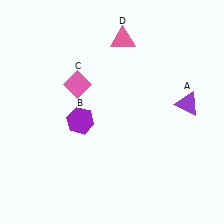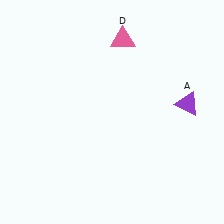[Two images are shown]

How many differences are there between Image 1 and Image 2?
There are 2 differences between the two images.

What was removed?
The purple hexagon (B), the pink diamond (C) were removed in Image 2.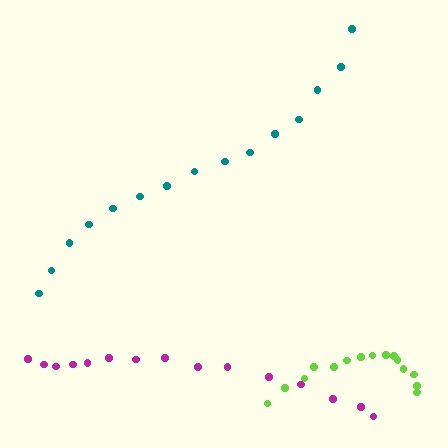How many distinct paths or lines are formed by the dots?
There are 3 distinct paths.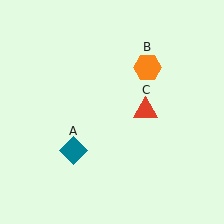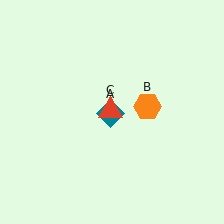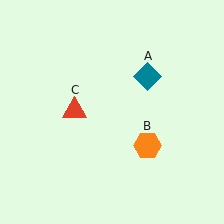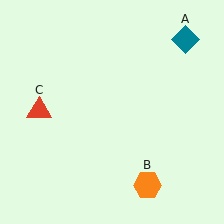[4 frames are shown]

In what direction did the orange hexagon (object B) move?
The orange hexagon (object B) moved down.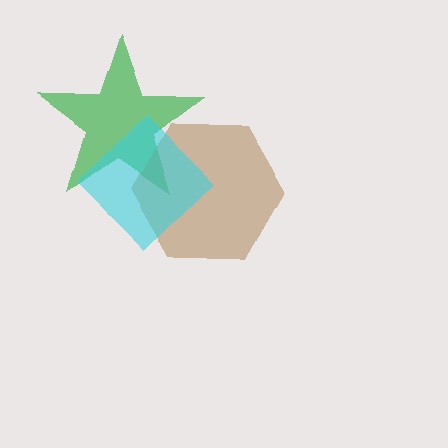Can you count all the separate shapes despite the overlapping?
Yes, there are 3 separate shapes.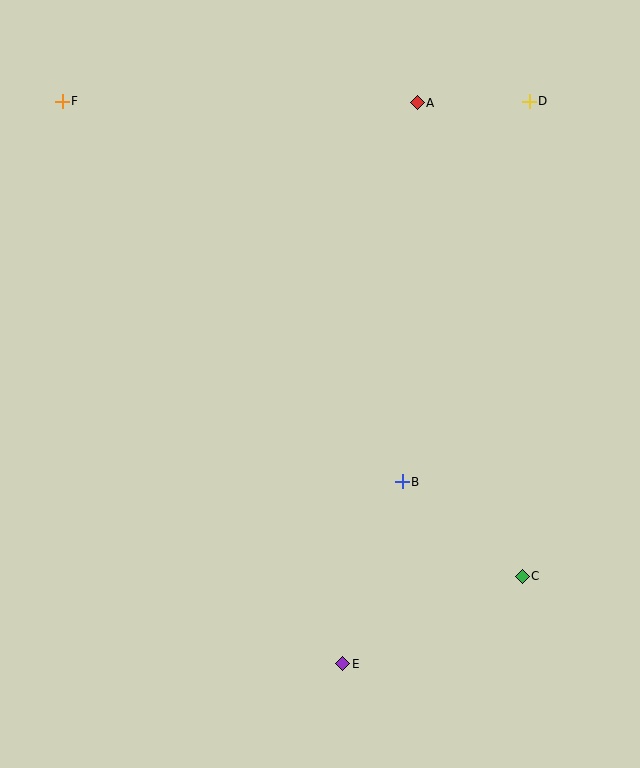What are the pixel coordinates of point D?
Point D is at (529, 101).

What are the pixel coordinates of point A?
Point A is at (417, 103).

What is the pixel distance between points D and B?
The distance between D and B is 401 pixels.